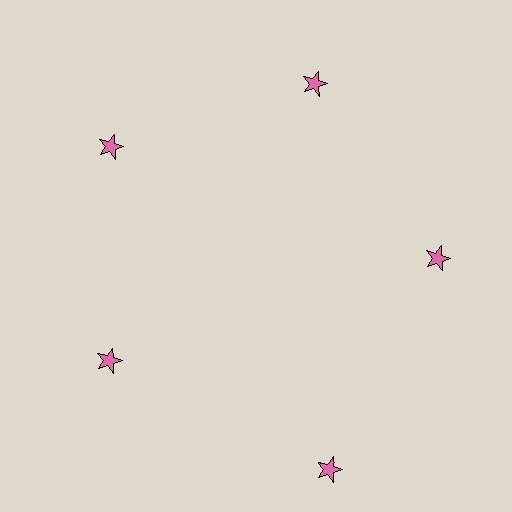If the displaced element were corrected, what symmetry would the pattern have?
It would have 5-fold rotational symmetry — the pattern would map onto itself every 72 degrees.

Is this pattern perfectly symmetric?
No. The 5 pink stars are arranged in a ring, but one element near the 5 o'clock position is pushed outward from the center, breaking the 5-fold rotational symmetry.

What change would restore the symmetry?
The symmetry would be restored by moving it inward, back onto the ring so that all 5 stars sit at equal angles and equal distance from the center.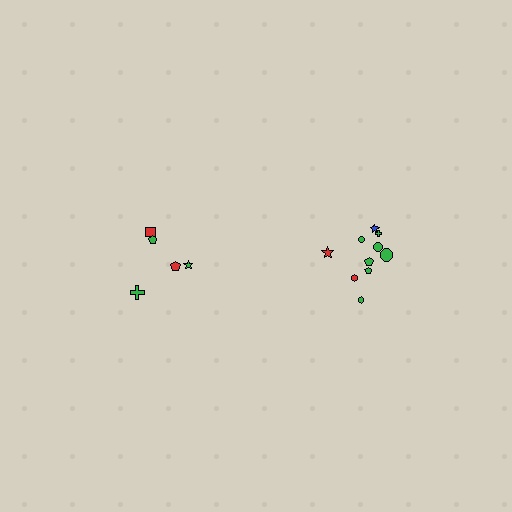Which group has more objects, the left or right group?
The right group.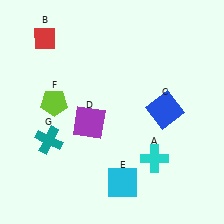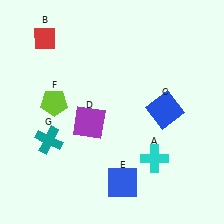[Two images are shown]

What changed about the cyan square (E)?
In Image 1, E is cyan. In Image 2, it changed to blue.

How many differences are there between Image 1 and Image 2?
There is 1 difference between the two images.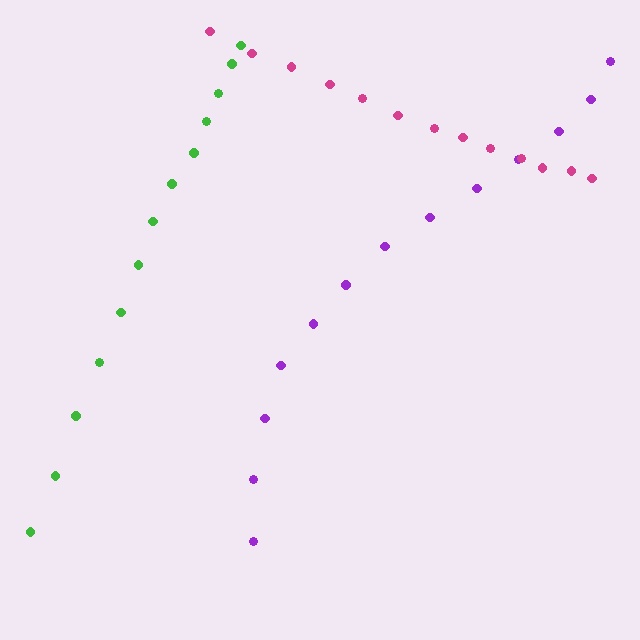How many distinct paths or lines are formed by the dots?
There are 3 distinct paths.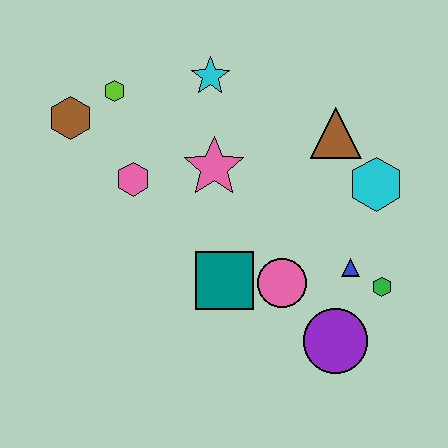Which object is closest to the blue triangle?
The green hexagon is closest to the blue triangle.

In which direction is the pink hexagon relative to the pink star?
The pink hexagon is to the left of the pink star.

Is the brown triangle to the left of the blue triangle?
Yes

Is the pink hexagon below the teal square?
No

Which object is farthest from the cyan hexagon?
The brown hexagon is farthest from the cyan hexagon.